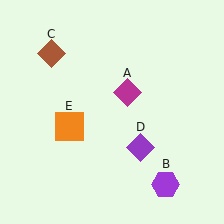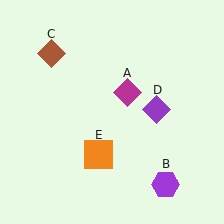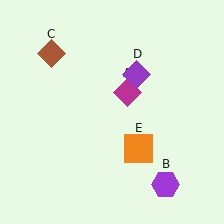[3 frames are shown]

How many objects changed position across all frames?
2 objects changed position: purple diamond (object D), orange square (object E).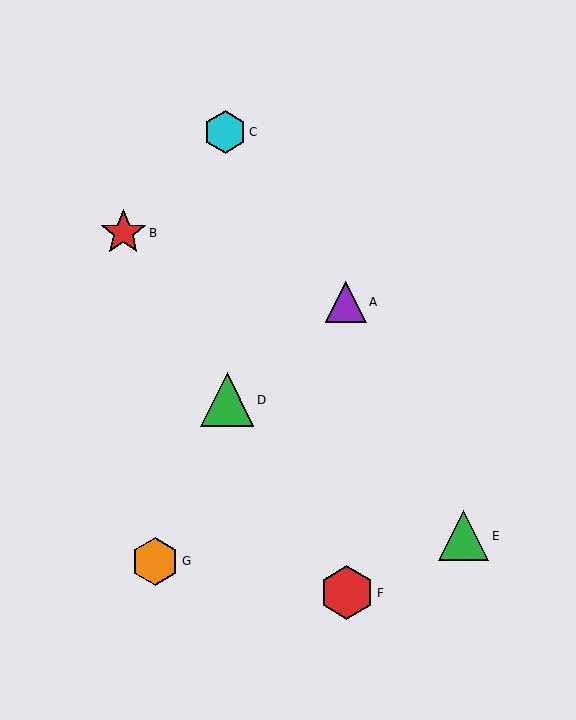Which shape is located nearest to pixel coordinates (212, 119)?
The cyan hexagon (labeled C) at (225, 132) is nearest to that location.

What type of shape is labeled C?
Shape C is a cyan hexagon.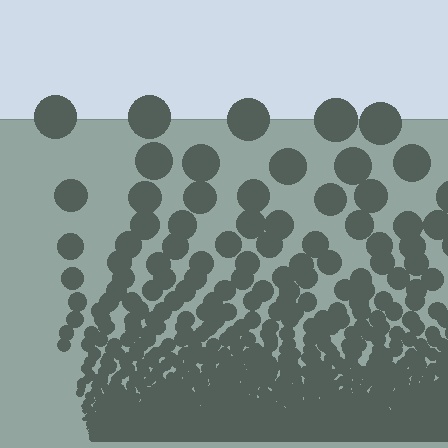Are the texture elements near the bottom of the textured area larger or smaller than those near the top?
Smaller. The gradient is inverted — elements near the bottom are smaller and denser.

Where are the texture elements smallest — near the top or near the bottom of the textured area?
Near the bottom.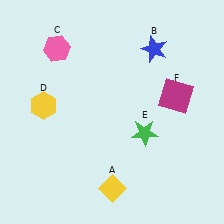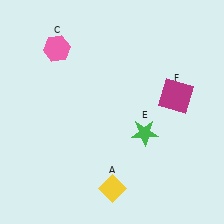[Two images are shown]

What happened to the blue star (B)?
The blue star (B) was removed in Image 2. It was in the top-right area of Image 1.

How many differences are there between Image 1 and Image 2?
There are 2 differences between the two images.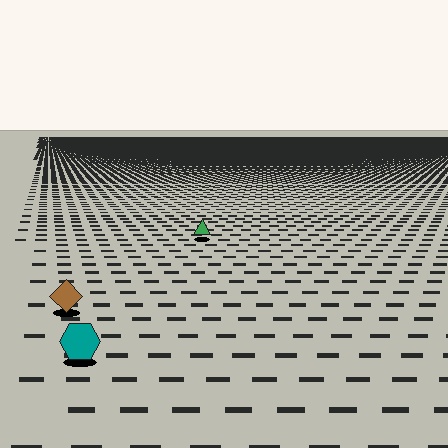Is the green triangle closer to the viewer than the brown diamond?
No. The brown diamond is closer — you can tell from the texture gradient: the ground texture is coarser near it.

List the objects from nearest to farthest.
From nearest to farthest: the teal hexagon, the brown diamond, the green triangle.